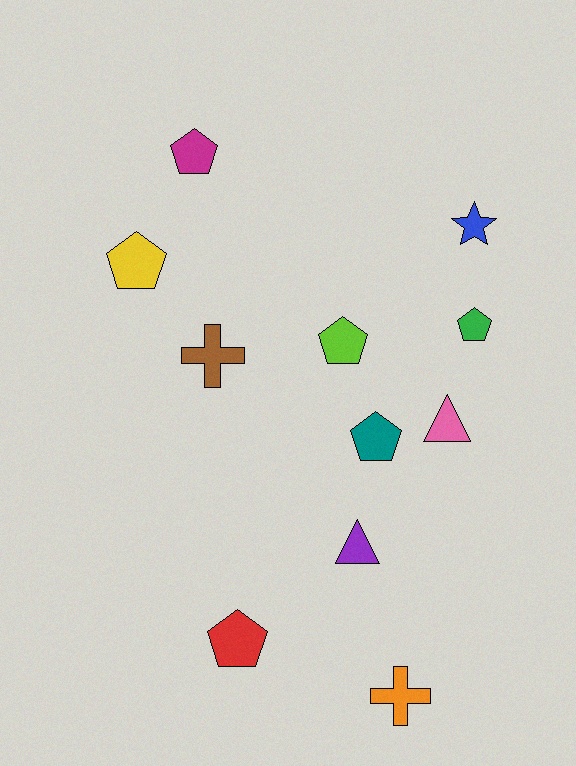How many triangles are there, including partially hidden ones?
There are 2 triangles.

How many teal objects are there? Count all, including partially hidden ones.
There is 1 teal object.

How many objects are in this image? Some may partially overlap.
There are 11 objects.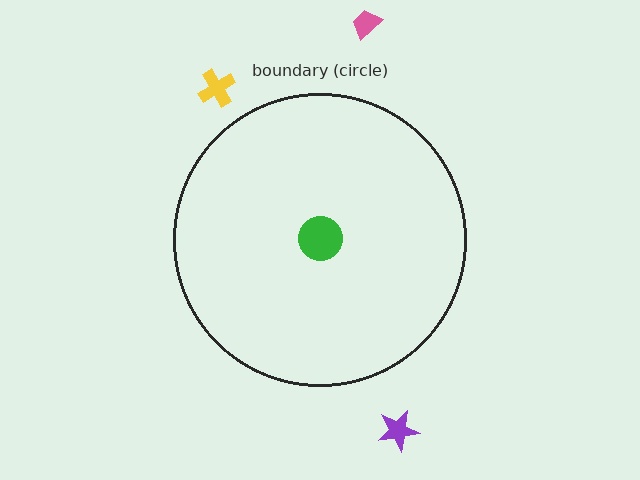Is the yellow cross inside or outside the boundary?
Outside.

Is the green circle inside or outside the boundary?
Inside.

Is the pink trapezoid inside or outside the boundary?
Outside.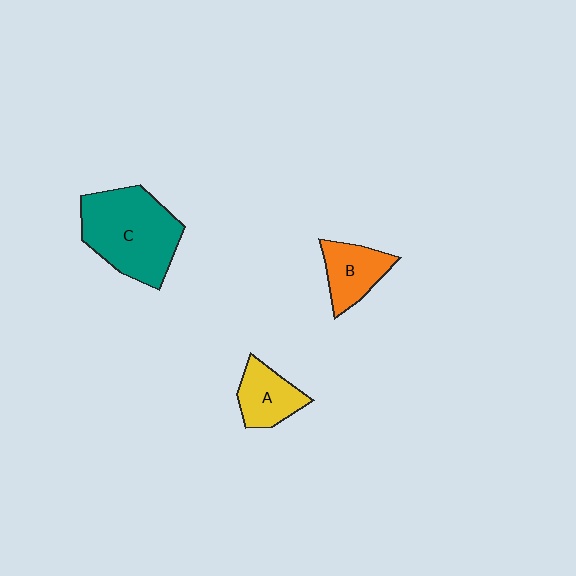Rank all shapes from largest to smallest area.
From largest to smallest: C (teal), B (orange), A (yellow).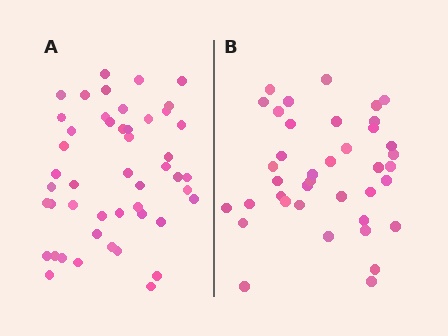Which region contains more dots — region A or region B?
Region A (the left region) has more dots.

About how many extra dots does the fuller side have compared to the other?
Region A has roughly 8 or so more dots than region B.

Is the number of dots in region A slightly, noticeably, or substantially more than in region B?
Region A has only slightly more — the two regions are fairly close. The ratio is roughly 1.2 to 1.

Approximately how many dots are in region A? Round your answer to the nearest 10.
About 50 dots. (The exact count is 48, which rounds to 50.)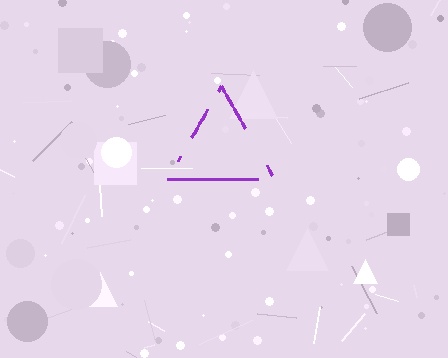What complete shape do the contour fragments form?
The contour fragments form a triangle.